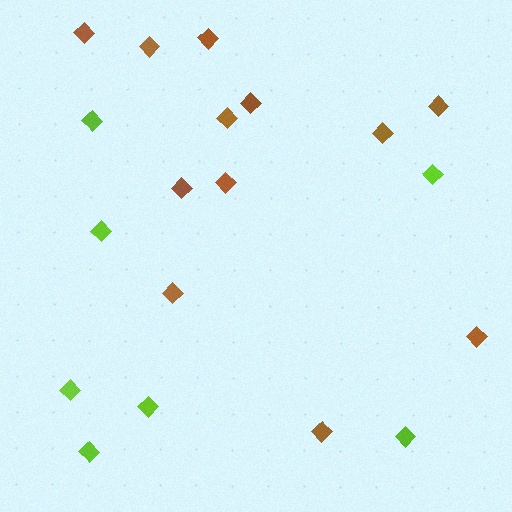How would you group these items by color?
There are 2 groups: one group of brown diamonds (12) and one group of lime diamonds (7).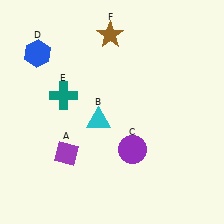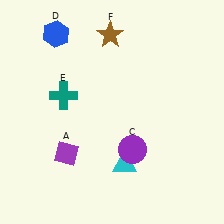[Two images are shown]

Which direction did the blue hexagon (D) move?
The blue hexagon (D) moved up.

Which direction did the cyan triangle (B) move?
The cyan triangle (B) moved down.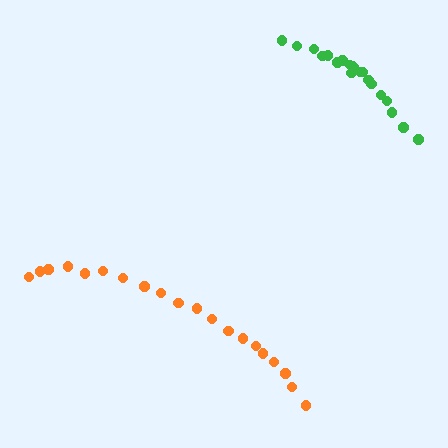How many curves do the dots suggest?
There are 2 distinct paths.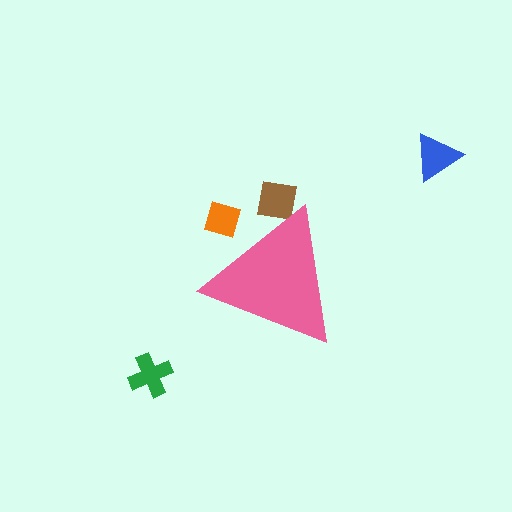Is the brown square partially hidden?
Yes, the brown square is partially hidden behind the pink triangle.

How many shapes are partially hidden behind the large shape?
2 shapes are partially hidden.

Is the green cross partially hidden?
No, the green cross is fully visible.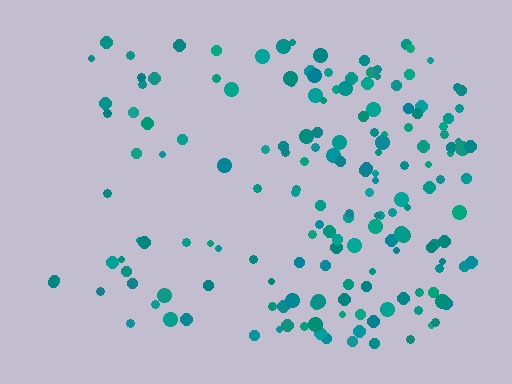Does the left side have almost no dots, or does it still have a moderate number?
Still a moderate number, just noticeably fewer than the right.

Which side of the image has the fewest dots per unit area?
The left.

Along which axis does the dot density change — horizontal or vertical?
Horizontal.